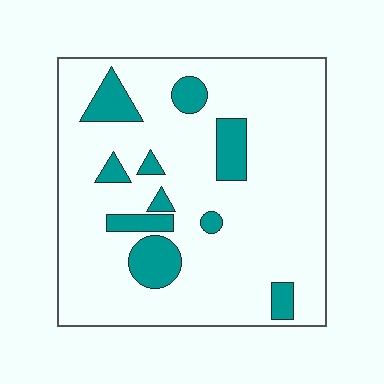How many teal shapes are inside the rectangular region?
10.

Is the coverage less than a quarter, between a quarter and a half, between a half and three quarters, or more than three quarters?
Less than a quarter.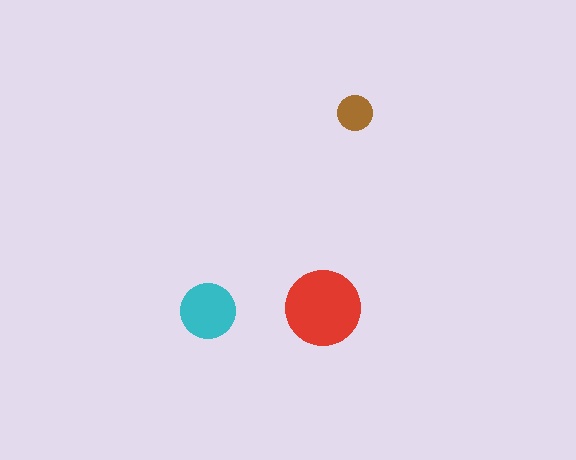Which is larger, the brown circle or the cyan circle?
The cyan one.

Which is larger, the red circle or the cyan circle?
The red one.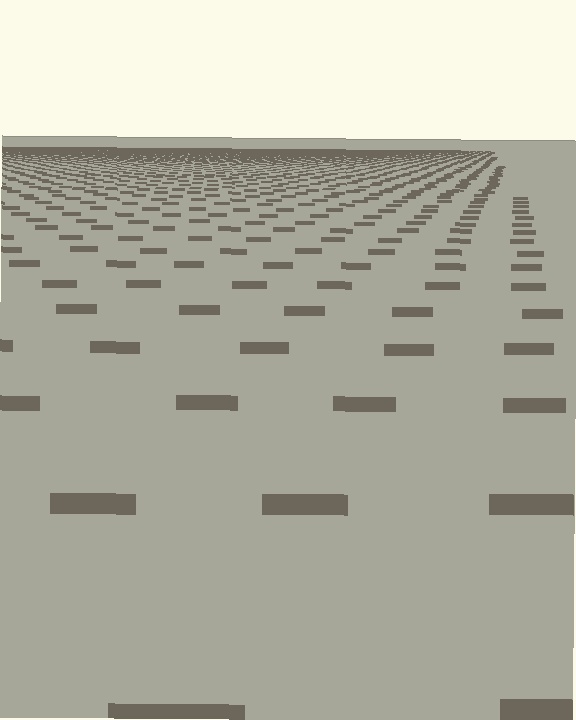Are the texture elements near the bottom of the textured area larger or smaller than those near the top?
Larger. Near the bottom, elements are closer to the viewer and appear at a bigger on-screen size.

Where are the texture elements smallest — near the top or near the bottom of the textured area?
Near the top.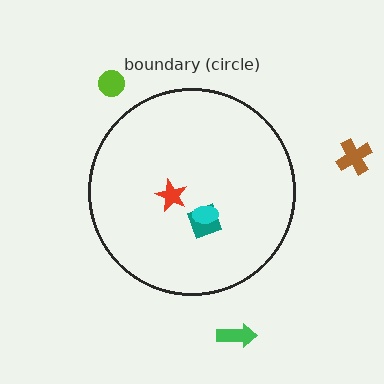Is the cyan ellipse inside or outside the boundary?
Inside.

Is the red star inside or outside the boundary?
Inside.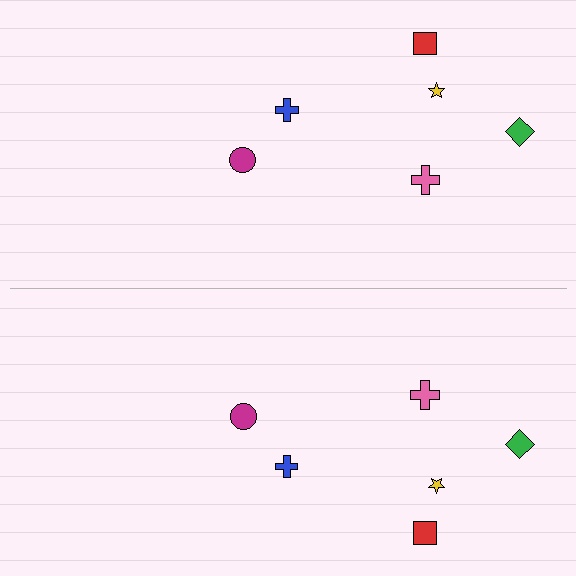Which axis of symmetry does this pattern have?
The pattern has a horizontal axis of symmetry running through the center of the image.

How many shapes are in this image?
There are 12 shapes in this image.